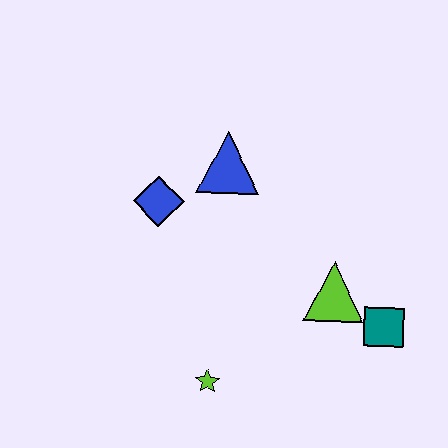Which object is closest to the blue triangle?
The blue diamond is closest to the blue triangle.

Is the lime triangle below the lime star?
No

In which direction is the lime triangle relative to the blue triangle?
The lime triangle is below the blue triangle.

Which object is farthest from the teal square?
The blue diamond is farthest from the teal square.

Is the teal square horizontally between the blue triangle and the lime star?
No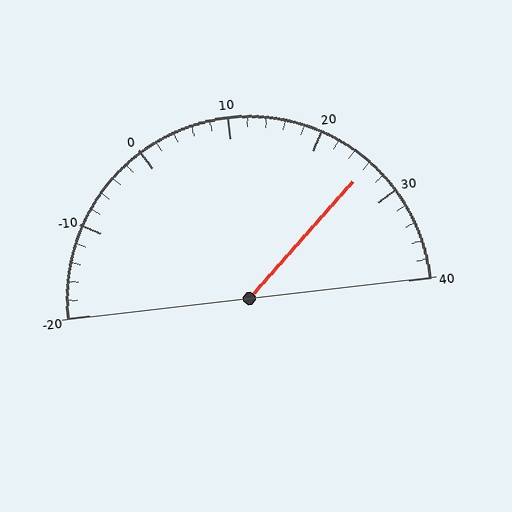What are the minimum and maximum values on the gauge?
The gauge ranges from -20 to 40.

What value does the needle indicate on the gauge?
The needle indicates approximately 26.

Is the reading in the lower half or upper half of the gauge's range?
The reading is in the upper half of the range (-20 to 40).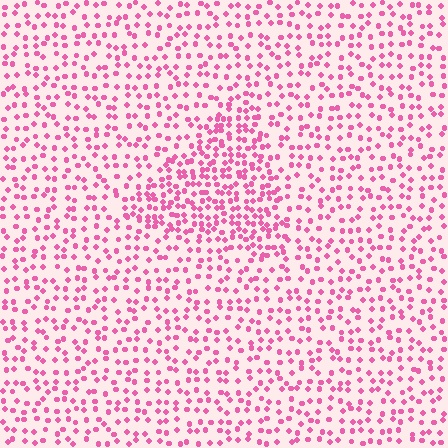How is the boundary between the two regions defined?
The boundary is defined by a change in element density (approximately 1.8x ratio). All elements are the same color, size, and shape.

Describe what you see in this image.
The image contains small pink elements arranged at two different densities. A triangle-shaped region is visible where the elements are more densely packed than the surrounding area.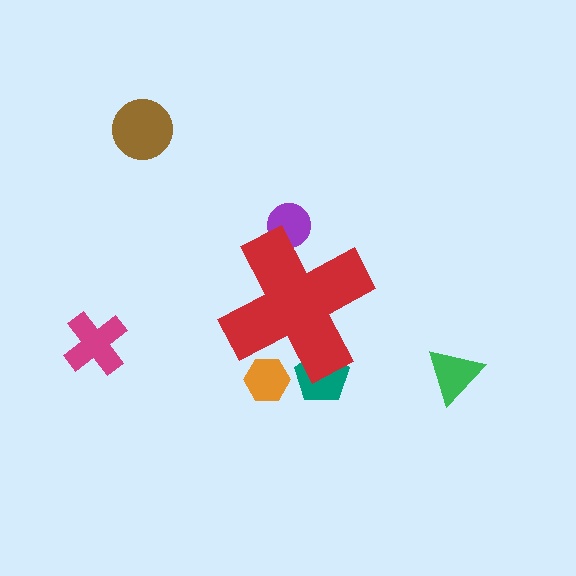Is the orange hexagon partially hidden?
Yes, the orange hexagon is partially hidden behind the red cross.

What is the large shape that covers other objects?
A red cross.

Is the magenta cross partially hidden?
No, the magenta cross is fully visible.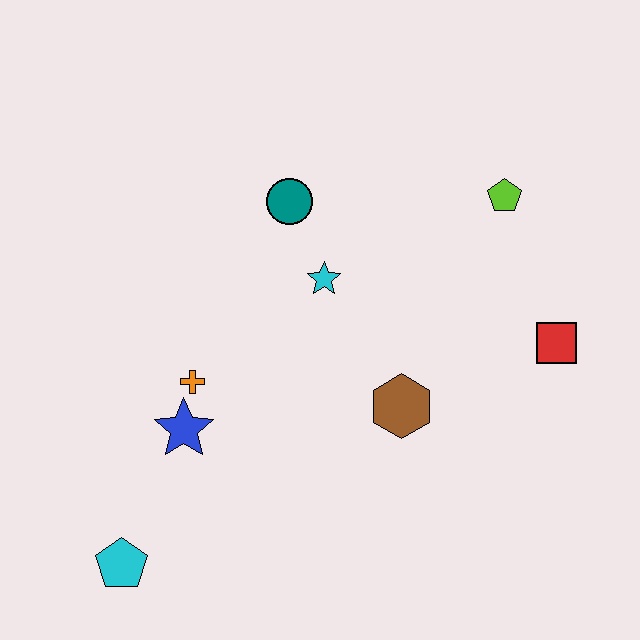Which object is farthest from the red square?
The cyan pentagon is farthest from the red square.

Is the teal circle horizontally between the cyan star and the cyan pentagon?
Yes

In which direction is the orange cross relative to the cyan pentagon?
The orange cross is above the cyan pentagon.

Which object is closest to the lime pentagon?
The red square is closest to the lime pentagon.